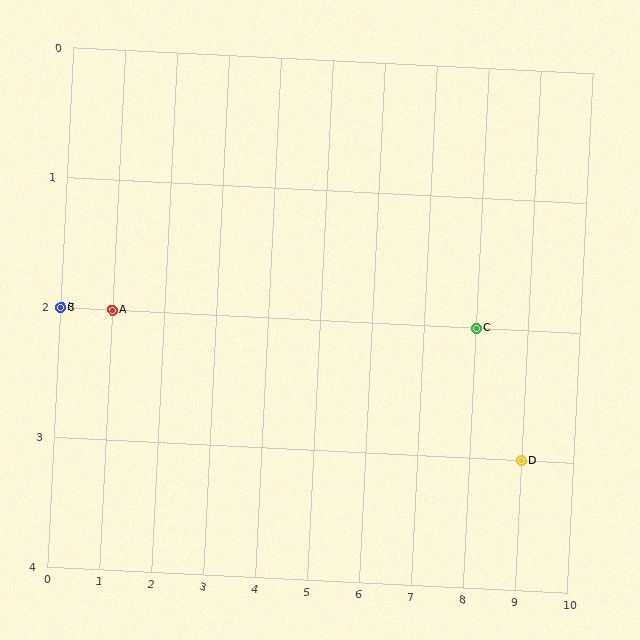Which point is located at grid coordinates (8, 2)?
Point C is at (8, 2).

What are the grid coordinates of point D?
Point D is at grid coordinates (9, 3).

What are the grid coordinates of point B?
Point B is at grid coordinates (0, 2).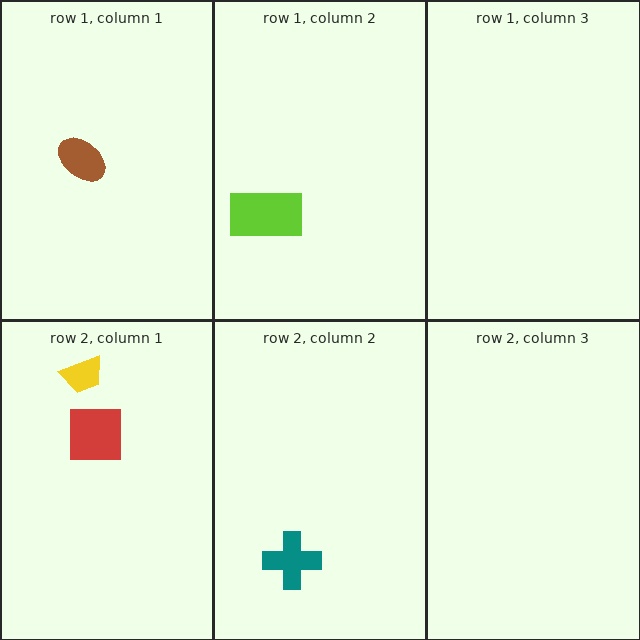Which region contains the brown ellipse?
The row 1, column 1 region.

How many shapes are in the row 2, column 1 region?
2.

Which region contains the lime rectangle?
The row 1, column 2 region.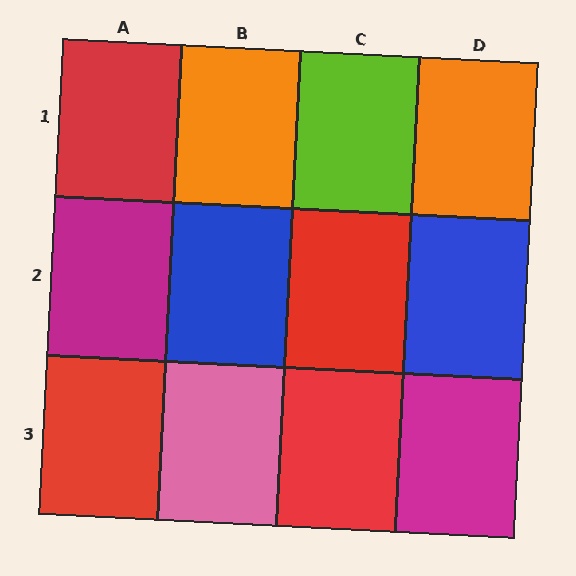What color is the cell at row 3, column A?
Red.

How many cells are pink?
1 cell is pink.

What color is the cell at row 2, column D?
Blue.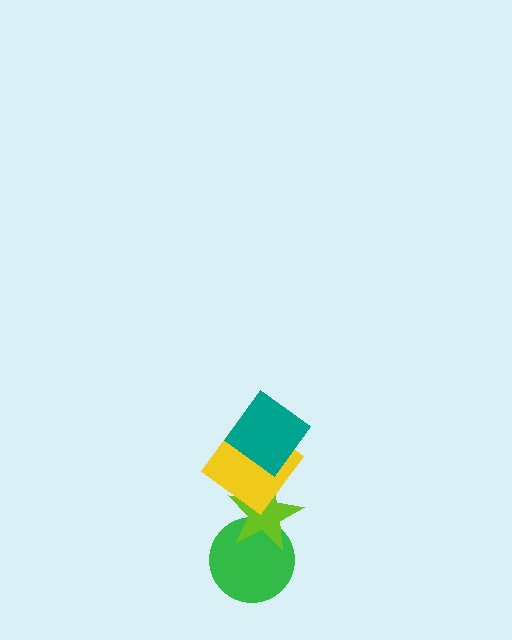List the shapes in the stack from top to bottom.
From top to bottom: the teal diamond, the yellow diamond, the lime star, the green circle.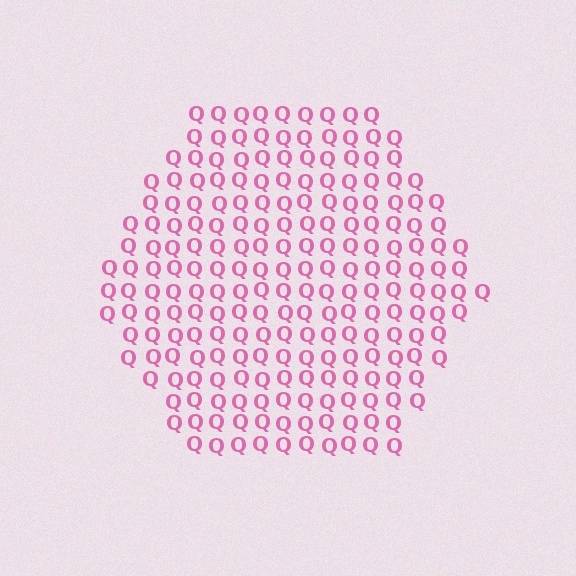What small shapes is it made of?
It is made of small letter Q's.